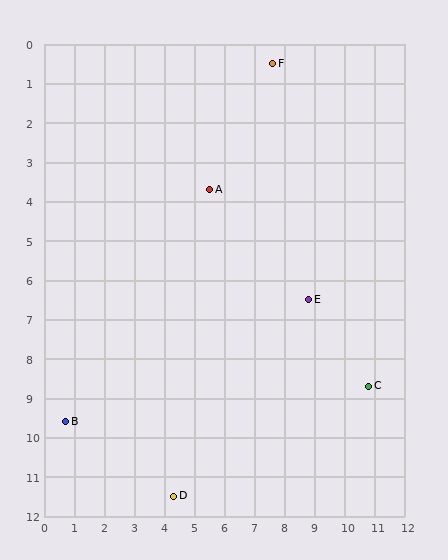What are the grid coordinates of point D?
Point D is at approximately (4.3, 11.5).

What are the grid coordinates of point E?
Point E is at approximately (8.8, 6.5).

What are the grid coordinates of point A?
Point A is at approximately (5.5, 3.7).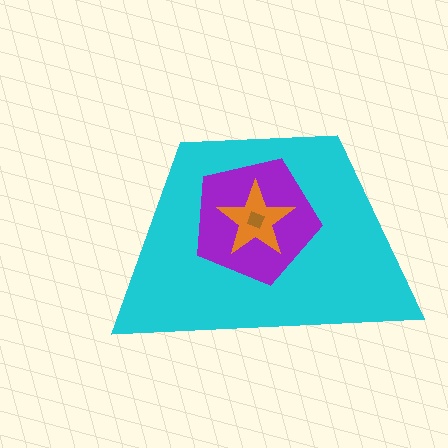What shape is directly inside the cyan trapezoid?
The purple pentagon.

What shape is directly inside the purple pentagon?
The orange star.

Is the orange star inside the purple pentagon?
Yes.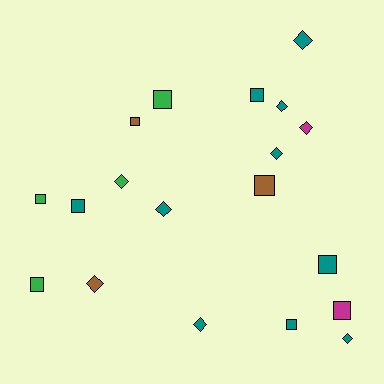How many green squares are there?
There are 3 green squares.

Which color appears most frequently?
Teal, with 10 objects.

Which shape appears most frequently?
Square, with 10 objects.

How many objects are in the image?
There are 19 objects.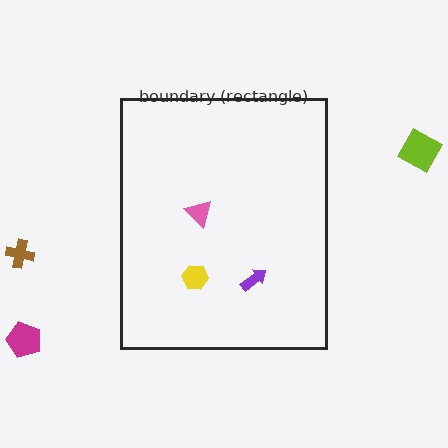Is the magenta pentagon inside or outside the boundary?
Outside.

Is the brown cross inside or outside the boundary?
Outside.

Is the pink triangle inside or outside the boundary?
Inside.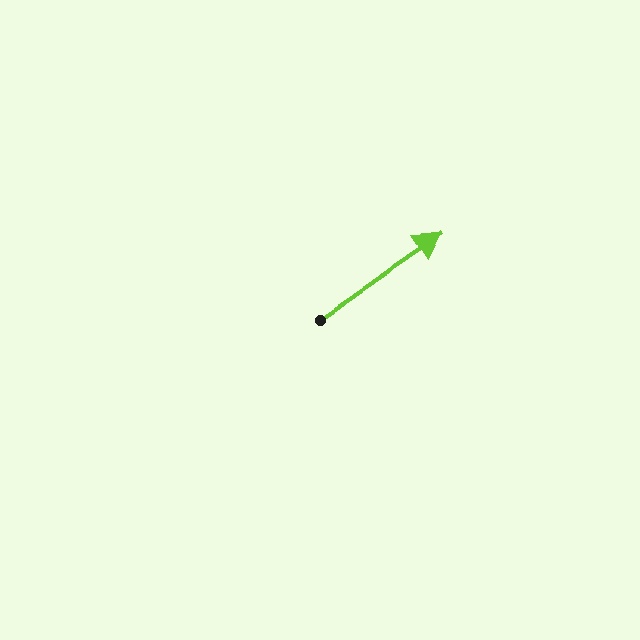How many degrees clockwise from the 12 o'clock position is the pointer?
Approximately 56 degrees.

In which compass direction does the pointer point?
Northeast.